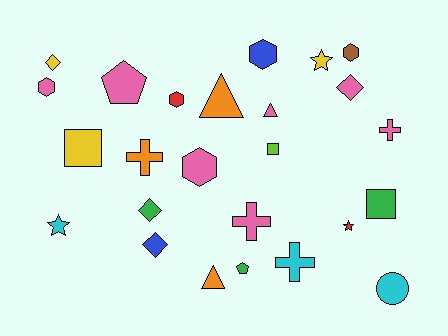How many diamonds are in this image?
There are 4 diamonds.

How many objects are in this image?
There are 25 objects.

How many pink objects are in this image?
There are 7 pink objects.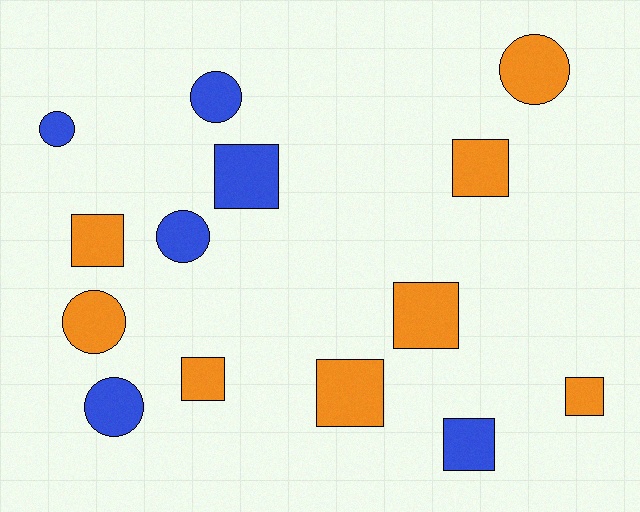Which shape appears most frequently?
Square, with 8 objects.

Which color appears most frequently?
Orange, with 8 objects.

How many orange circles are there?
There are 2 orange circles.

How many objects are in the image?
There are 14 objects.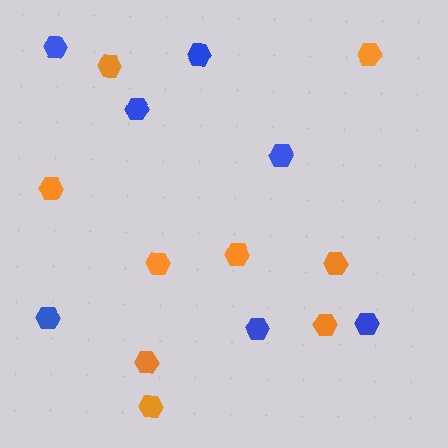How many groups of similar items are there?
There are 2 groups: one group of orange hexagons (9) and one group of blue hexagons (7).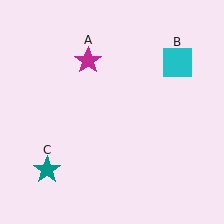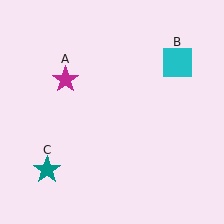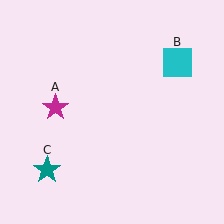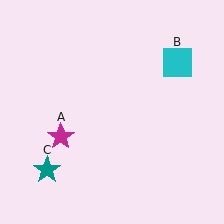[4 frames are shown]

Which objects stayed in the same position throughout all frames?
Cyan square (object B) and teal star (object C) remained stationary.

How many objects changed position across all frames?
1 object changed position: magenta star (object A).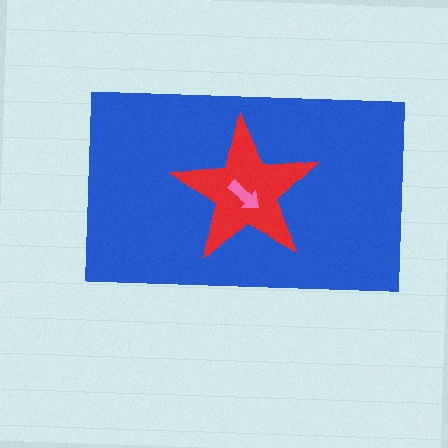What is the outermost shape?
The blue rectangle.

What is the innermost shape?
The pink arrow.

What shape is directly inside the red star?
The pink arrow.